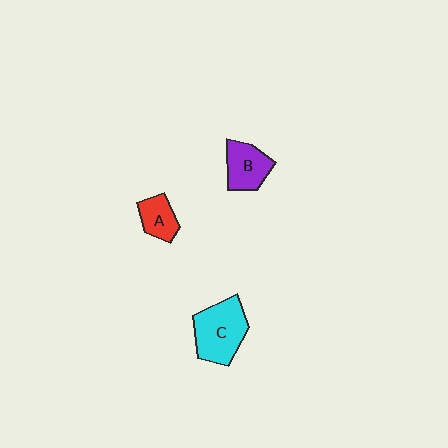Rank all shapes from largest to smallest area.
From largest to smallest: C (cyan), B (purple), A (red).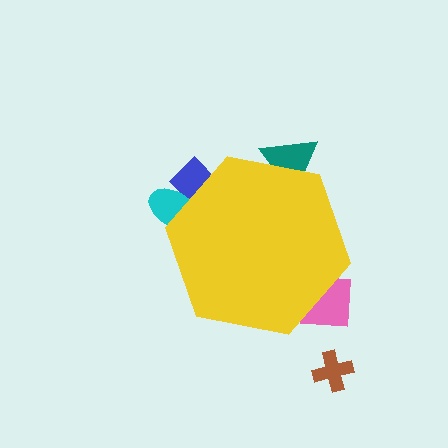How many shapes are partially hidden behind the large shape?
4 shapes are partially hidden.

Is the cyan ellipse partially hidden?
Yes, the cyan ellipse is partially hidden behind the yellow hexagon.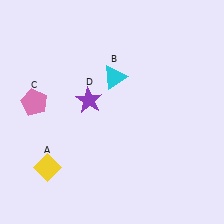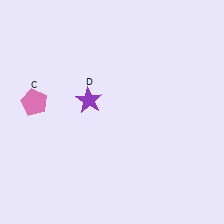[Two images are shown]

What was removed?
The yellow diamond (A), the cyan triangle (B) were removed in Image 2.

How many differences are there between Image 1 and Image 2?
There are 2 differences between the two images.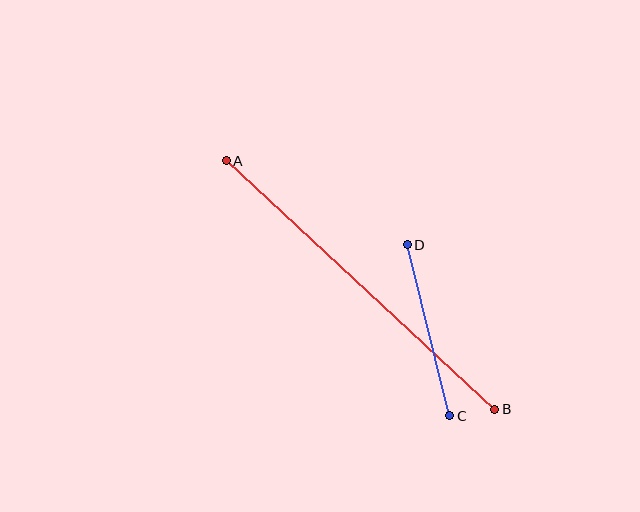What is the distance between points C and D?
The distance is approximately 176 pixels.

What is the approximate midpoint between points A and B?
The midpoint is at approximately (360, 285) pixels.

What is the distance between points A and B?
The distance is approximately 366 pixels.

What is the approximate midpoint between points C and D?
The midpoint is at approximately (428, 330) pixels.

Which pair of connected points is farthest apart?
Points A and B are farthest apart.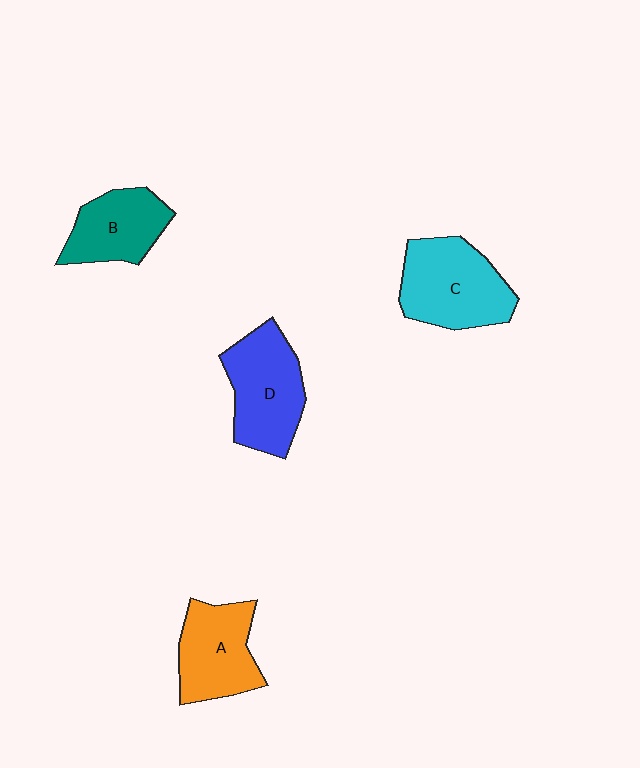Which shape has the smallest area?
Shape B (teal).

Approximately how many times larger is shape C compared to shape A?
Approximately 1.2 times.